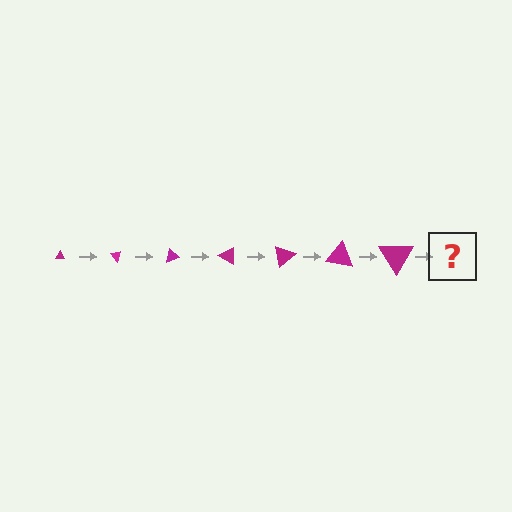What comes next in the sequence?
The next element should be a triangle, larger than the previous one and rotated 350 degrees from the start.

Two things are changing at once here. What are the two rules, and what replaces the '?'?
The two rules are that the triangle grows larger each step and it rotates 50 degrees each step. The '?' should be a triangle, larger than the previous one and rotated 350 degrees from the start.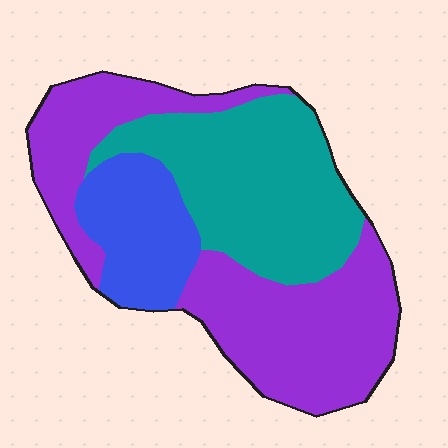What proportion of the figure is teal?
Teal covers 35% of the figure.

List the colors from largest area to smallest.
From largest to smallest: purple, teal, blue.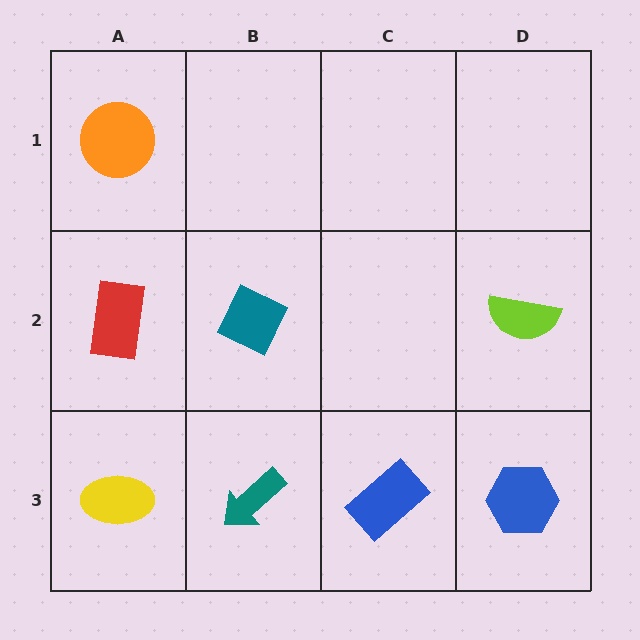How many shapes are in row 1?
1 shape.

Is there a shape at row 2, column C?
No, that cell is empty.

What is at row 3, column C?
A blue rectangle.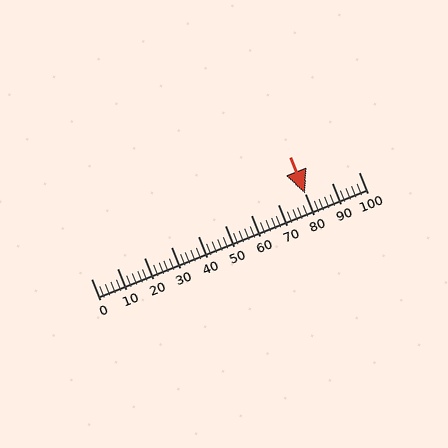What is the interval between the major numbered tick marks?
The major tick marks are spaced 10 units apart.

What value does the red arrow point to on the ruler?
The red arrow points to approximately 80.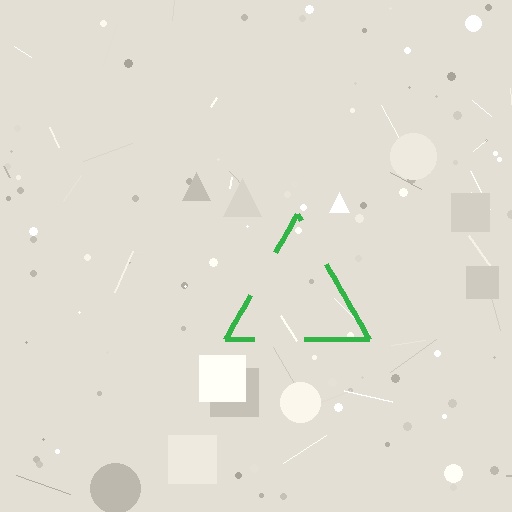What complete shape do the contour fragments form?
The contour fragments form a triangle.